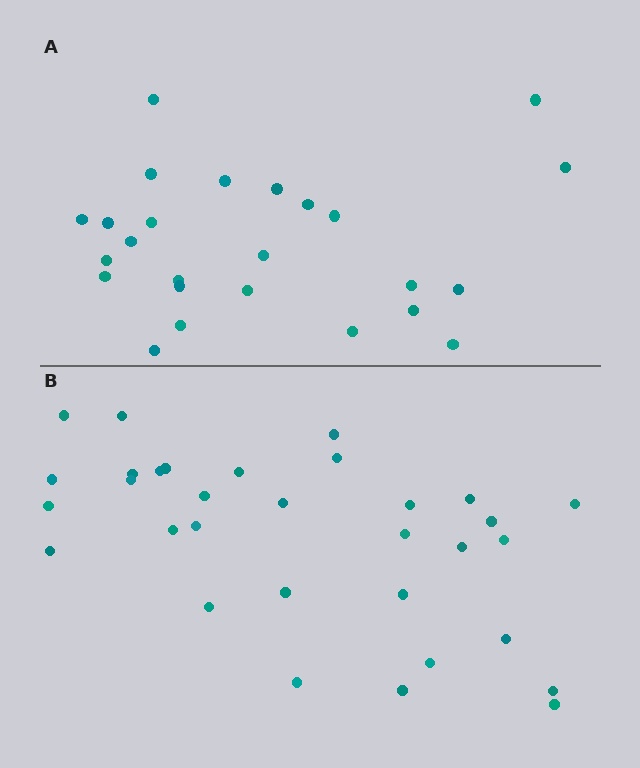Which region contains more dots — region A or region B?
Region B (the bottom region) has more dots.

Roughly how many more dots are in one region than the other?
Region B has roughly 8 or so more dots than region A.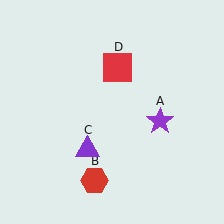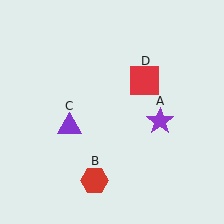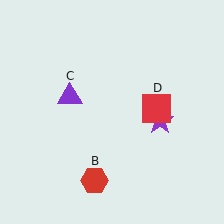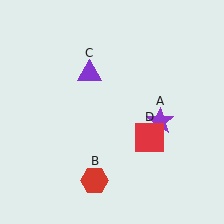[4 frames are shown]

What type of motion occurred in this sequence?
The purple triangle (object C), red square (object D) rotated clockwise around the center of the scene.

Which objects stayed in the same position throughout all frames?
Purple star (object A) and red hexagon (object B) remained stationary.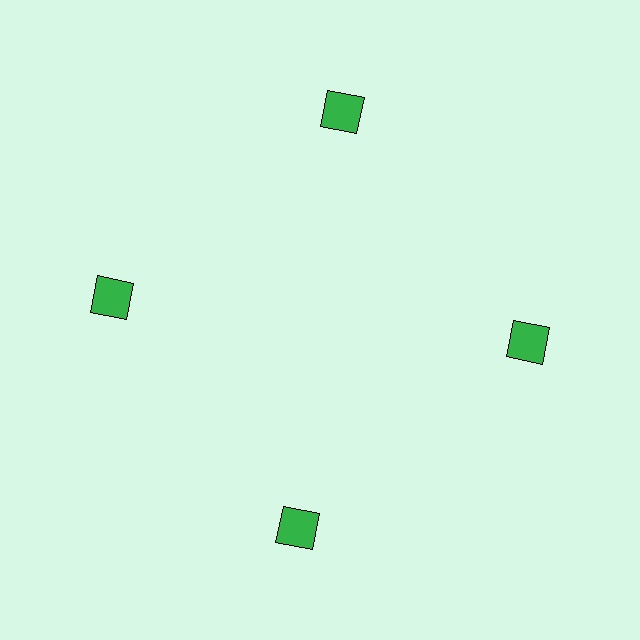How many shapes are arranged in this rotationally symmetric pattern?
There are 4 shapes, arranged in 4 groups of 1.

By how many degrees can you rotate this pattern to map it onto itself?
The pattern maps onto itself every 90 degrees of rotation.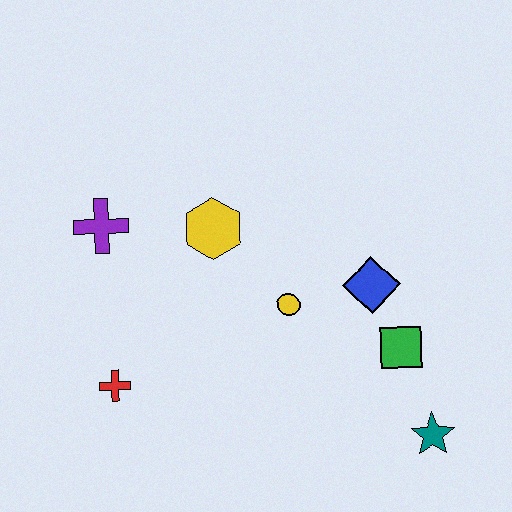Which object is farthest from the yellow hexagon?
The teal star is farthest from the yellow hexagon.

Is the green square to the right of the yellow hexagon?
Yes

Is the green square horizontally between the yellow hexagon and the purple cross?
No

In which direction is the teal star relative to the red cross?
The teal star is to the right of the red cross.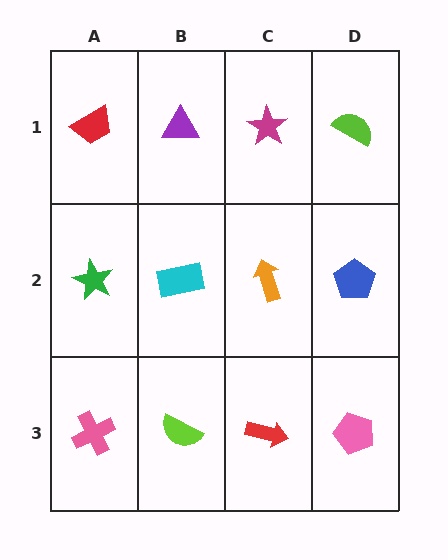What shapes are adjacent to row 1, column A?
A green star (row 2, column A), a purple triangle (row 1, column B).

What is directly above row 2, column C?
A magenta star.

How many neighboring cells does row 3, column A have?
2.